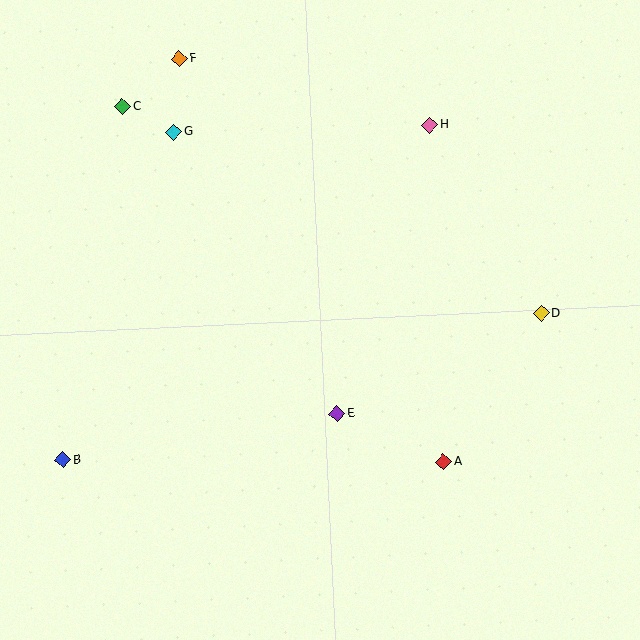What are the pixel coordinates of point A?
Point A is at (444, 462).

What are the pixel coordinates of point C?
Point C is at (122, 107).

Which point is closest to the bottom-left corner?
Point B is closest to the bottom-left corner.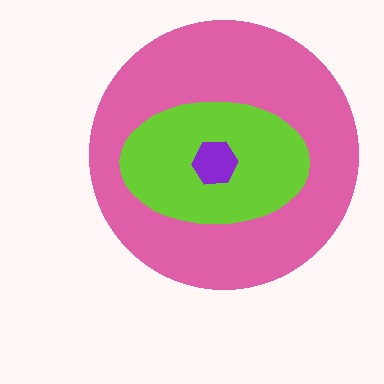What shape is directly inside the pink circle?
The lime ellipse.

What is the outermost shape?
The pink circle.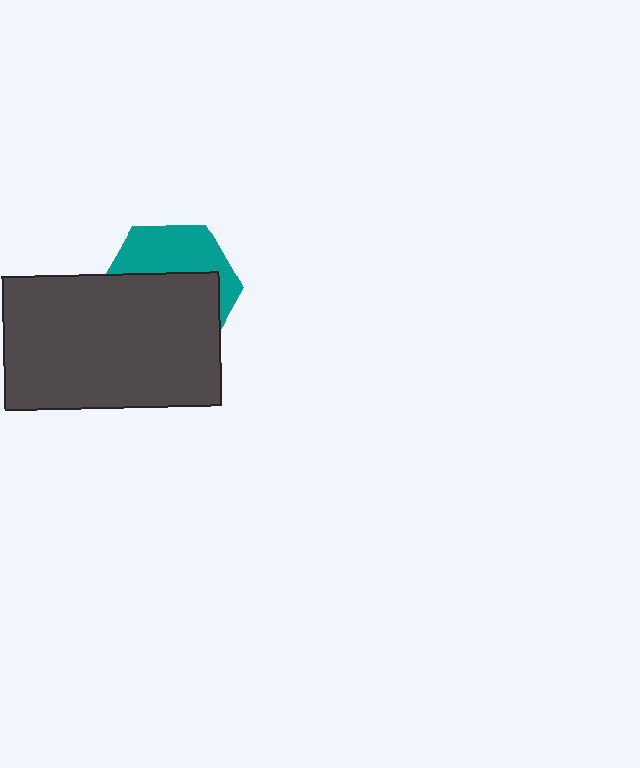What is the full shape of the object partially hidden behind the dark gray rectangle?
The partially hidden object is a teal hexagon.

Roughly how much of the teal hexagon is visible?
A small part of it is visible (roughly 40%).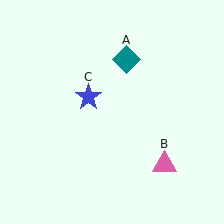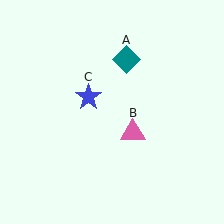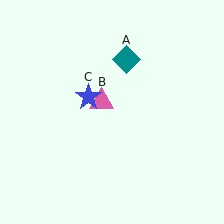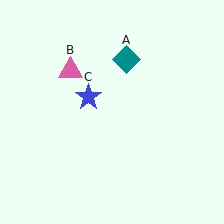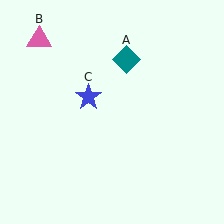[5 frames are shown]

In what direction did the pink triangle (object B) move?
The pink triangle (object B) moved up and to the left.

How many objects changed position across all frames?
1 object changed position: pink triangle (object B).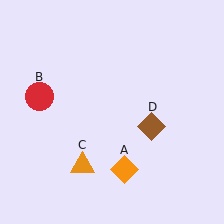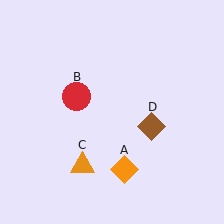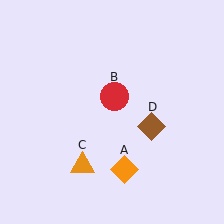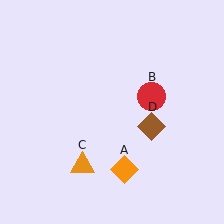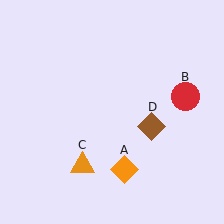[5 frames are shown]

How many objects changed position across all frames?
1 object changed position: red circle (object B).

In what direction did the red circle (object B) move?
The red circle (object B) moved right.